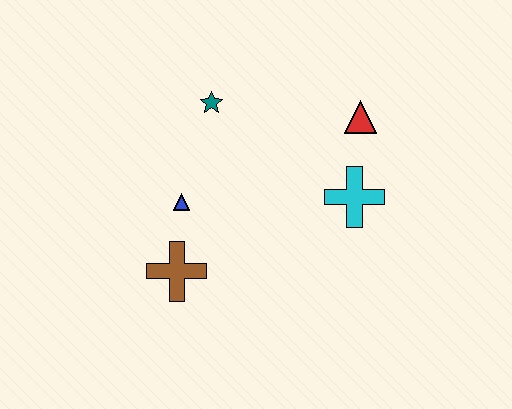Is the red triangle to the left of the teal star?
No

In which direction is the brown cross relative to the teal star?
The brown cross is below the teal star.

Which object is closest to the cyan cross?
The red triangle is closest to the cyan cross.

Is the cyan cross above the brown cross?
Yes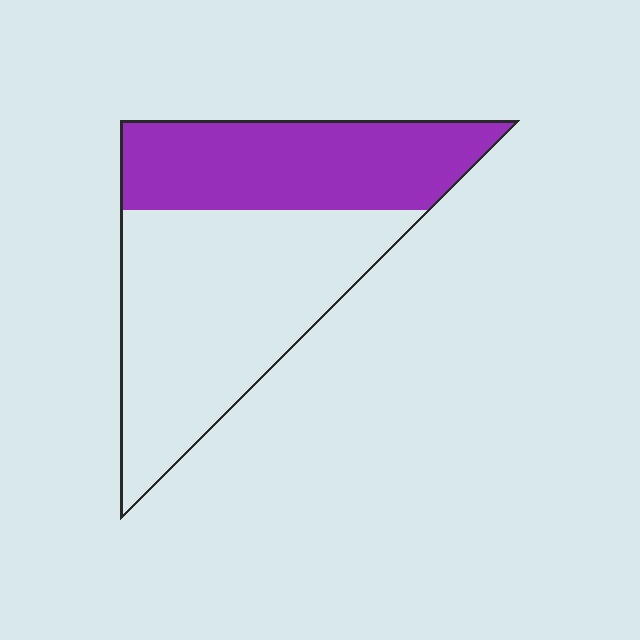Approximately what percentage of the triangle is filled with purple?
Approximately 40%.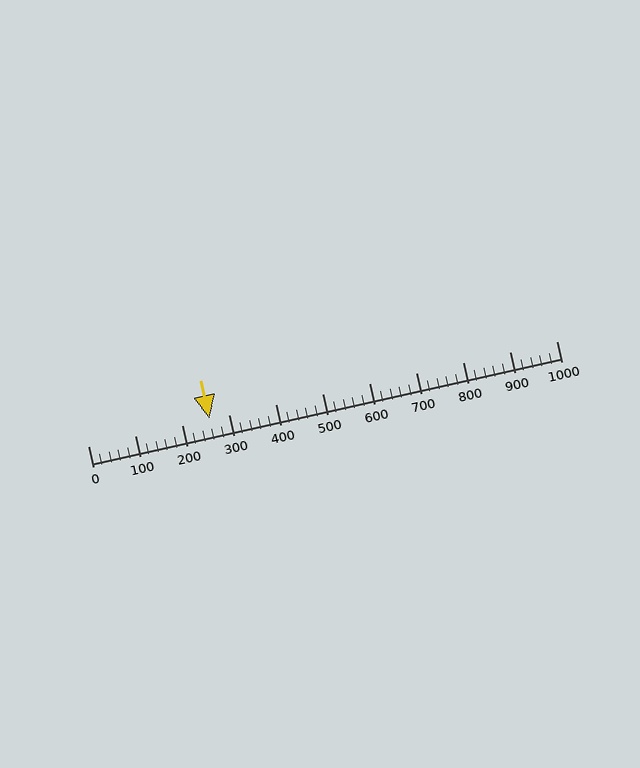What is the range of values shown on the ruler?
The ruler shows values from 0 to 1000.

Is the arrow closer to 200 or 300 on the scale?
The arrow is closer to 300.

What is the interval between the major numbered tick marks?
The major tick marks are spaced 100 units apart.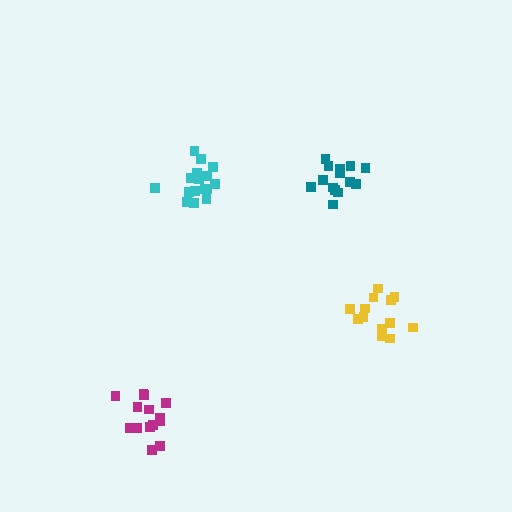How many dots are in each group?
Group 1: 13 dots, Group 2: 14 dots, Group 3: 16 dots, Group 4: 14 dots (57 total).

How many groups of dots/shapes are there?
There are 4 groups.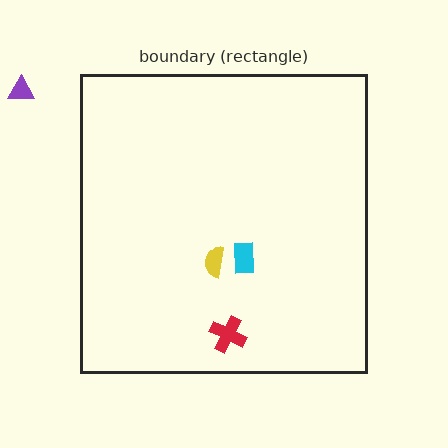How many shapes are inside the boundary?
3 inside, 1 outside.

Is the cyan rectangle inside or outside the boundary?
Inside.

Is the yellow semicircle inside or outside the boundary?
Inside.